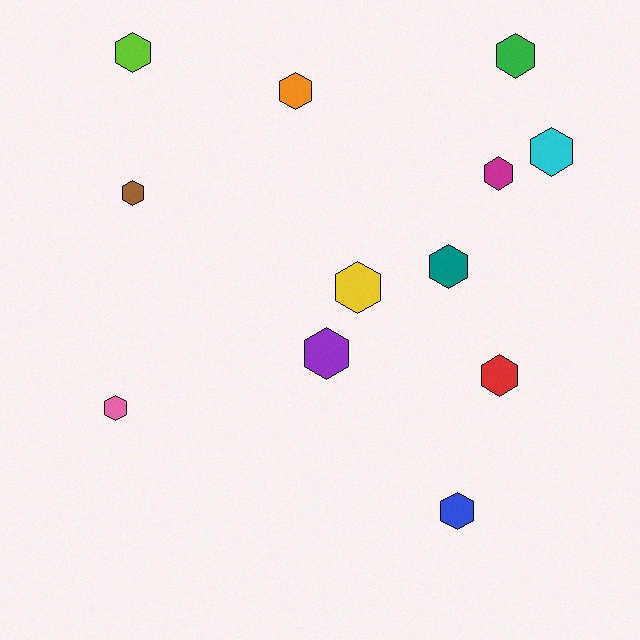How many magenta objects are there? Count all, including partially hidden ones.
There is 1 magenta object.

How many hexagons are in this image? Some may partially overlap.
There are 12 hexagons.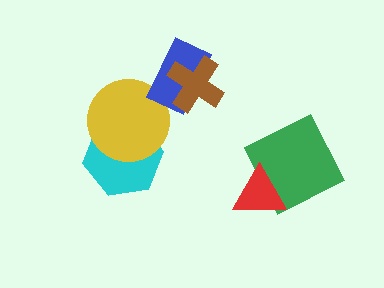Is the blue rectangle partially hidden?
Yes, it is partially covered by another shape.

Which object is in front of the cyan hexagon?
The yellow circle is in front of the cyan hexagon.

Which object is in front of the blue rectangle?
The brown cross is in front of the blue rectangle.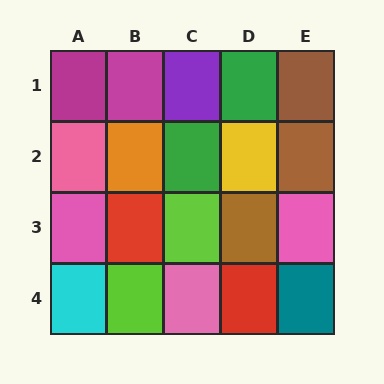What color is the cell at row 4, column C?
Pink.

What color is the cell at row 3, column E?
Pink.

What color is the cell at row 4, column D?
Red.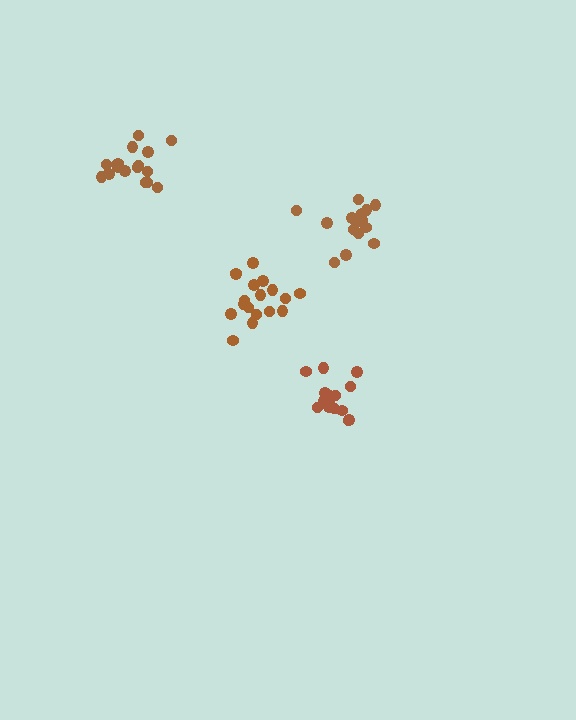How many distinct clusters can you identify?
There are 4 distinct clusters.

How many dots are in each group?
Group 1: 18 dots, Group 2: 15 dots, Group 3: 16 dots, Group 4: 16 dots (65 total).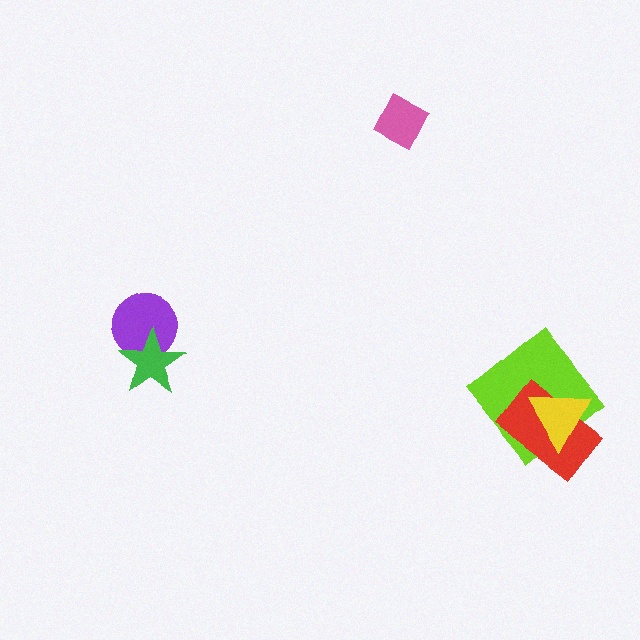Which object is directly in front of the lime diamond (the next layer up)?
The red rectangle is directly in front of the lime diamond.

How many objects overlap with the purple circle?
1 object overlaps with the purple circle.